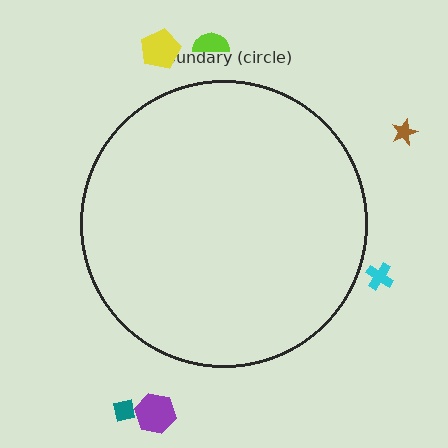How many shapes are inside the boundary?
0 inside, 6 outside.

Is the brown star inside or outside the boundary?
Outside.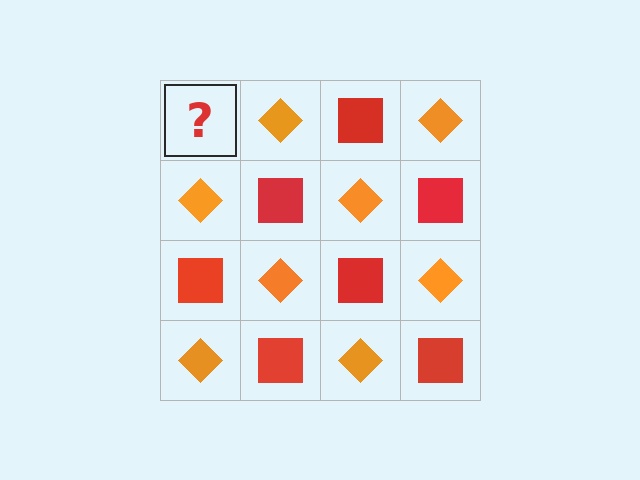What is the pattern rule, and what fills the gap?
The rule is that it alternates red square and orange diamond in a checkerboard pattern. The gap should be filled with a red square.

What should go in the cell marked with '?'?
The missing cell should contain a red square.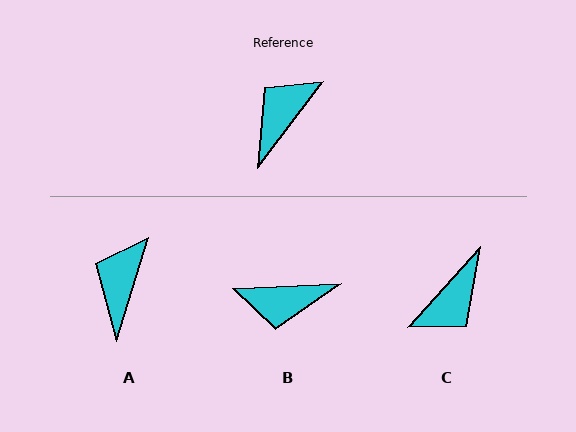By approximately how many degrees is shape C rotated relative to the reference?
Approximately 175 degrees counter-clockwise.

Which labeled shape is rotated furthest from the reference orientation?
C, about 175 degrees away.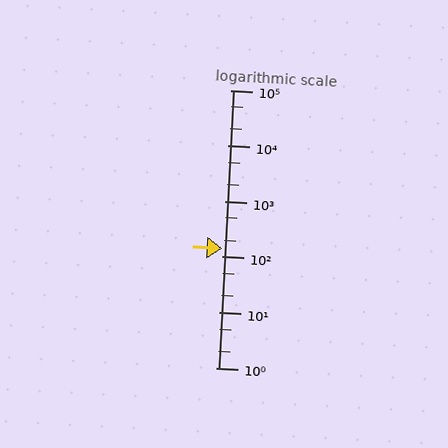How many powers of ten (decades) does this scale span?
The scale spans 5 decades, from 1 to 100000.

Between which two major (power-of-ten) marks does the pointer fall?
The pointer is between 100 and 1000.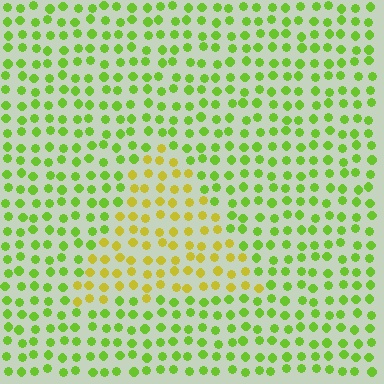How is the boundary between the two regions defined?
The boundary is defined purely by a slight shift in hue (about 39 degrees). Spacing, size, and orientation are identical on both sides.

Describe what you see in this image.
The image is filled with small lime elements in a uniform arrangement. A triangle-shaped region is visible where the elements are tinted to a slightly different hue, forming a subtle color boundary.